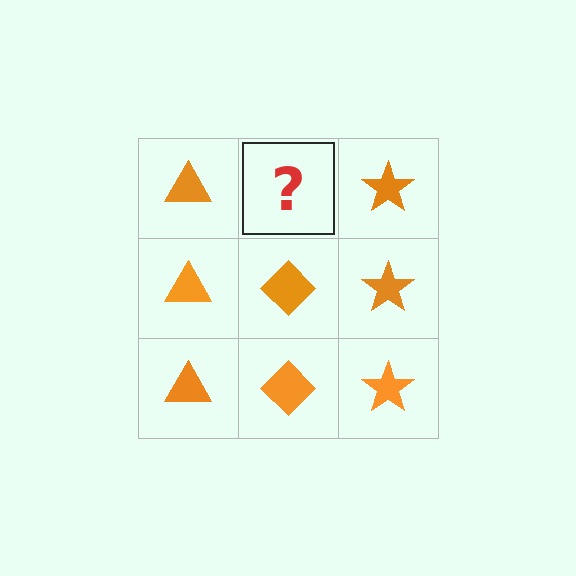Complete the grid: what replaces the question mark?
The question mark should be replaced with an orange diamond.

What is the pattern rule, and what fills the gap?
The rule is that each column has a consistent shape. The gap should be filled with an orange diamond.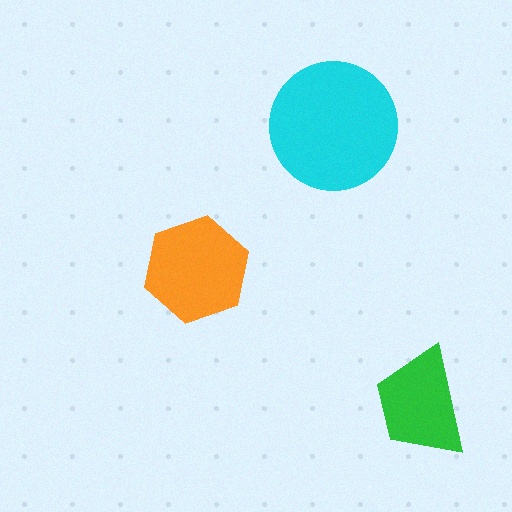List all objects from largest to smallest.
The cyan circle, the orange hexagon, the green trapezoid.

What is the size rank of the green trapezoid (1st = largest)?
3rd.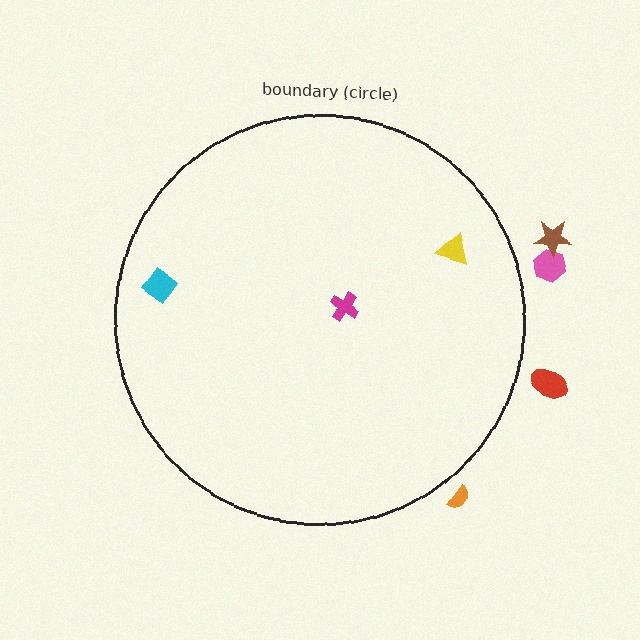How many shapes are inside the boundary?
3 inside, 4 outside.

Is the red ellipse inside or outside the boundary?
Outside.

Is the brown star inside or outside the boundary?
Outside.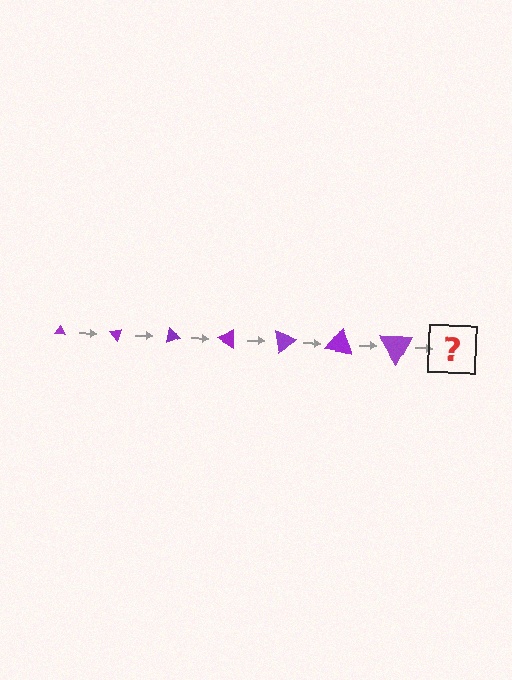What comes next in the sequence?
The next element should be a triangle, larger than the previous one and rotated 350 degrees from the start.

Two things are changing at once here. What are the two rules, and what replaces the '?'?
The two rules are that the triangle grows larger each step and it rotates 50 degrees each step. The '?' should be a triangle, larger than the previous one and rotated 350 degrees from the start.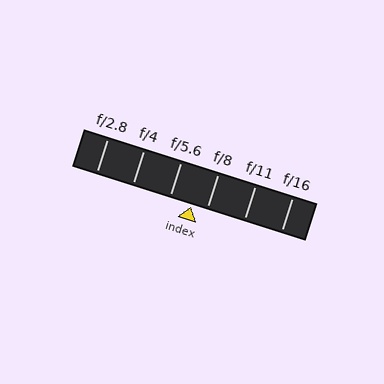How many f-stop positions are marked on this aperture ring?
There are 6 f-stop positions marked.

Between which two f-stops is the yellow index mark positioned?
The index mark is between f/5.6 and f/8.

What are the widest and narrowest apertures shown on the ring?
The widest aperture shown is f/2.8 and the narrowest is f/16.